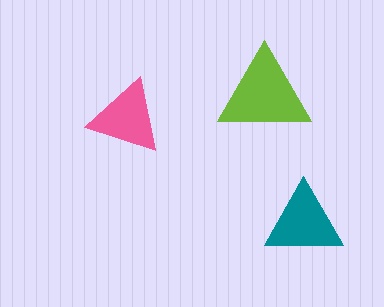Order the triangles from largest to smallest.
the lime one, the teal one, the pink one.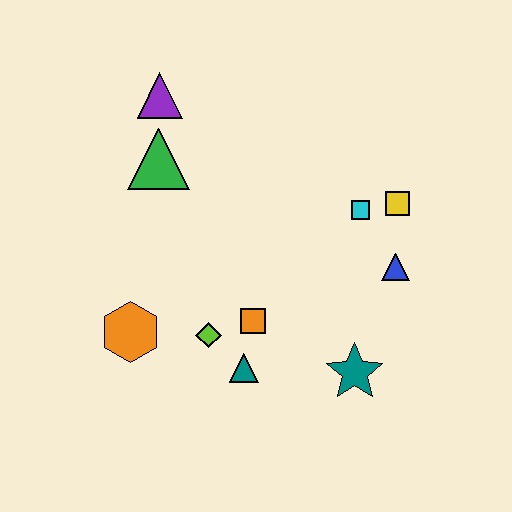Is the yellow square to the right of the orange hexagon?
Yes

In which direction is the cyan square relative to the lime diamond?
The cyan square is to the right of the lime diamond.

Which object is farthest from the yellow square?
The orange hexagon is farthest from the yellow square.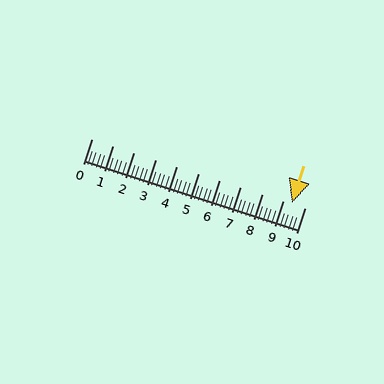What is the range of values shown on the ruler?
The ruler shows values from 0 to 10.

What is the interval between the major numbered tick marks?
The major tick marks are spaced 1 units apart.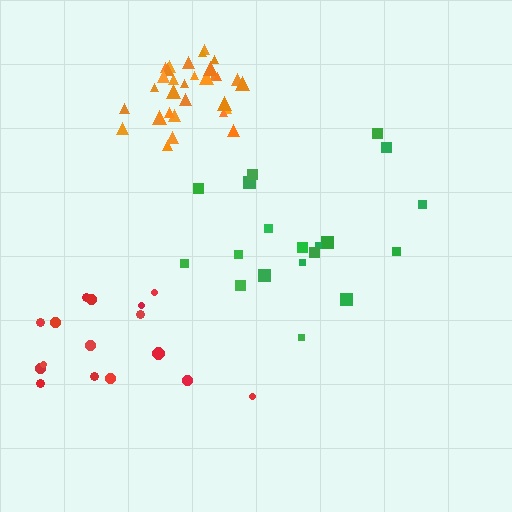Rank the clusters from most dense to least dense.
orange, green, red.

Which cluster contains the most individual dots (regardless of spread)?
Orange (33).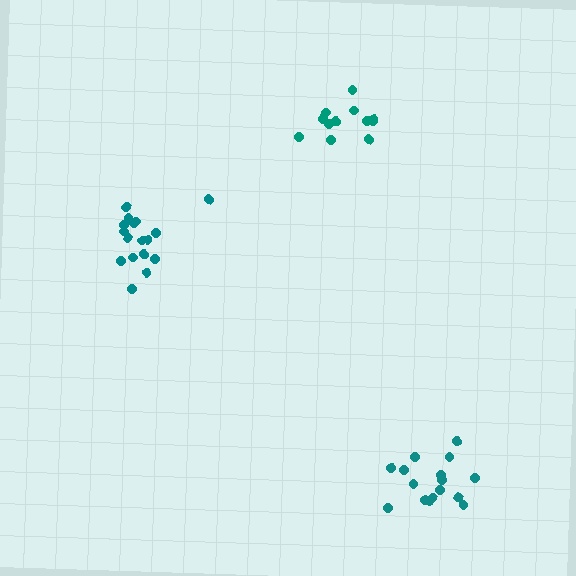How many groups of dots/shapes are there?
There are 3 groups.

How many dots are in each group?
Group 1: 12 dots, Group 2: 16 dots, Group 3: 17 dots (45 total).